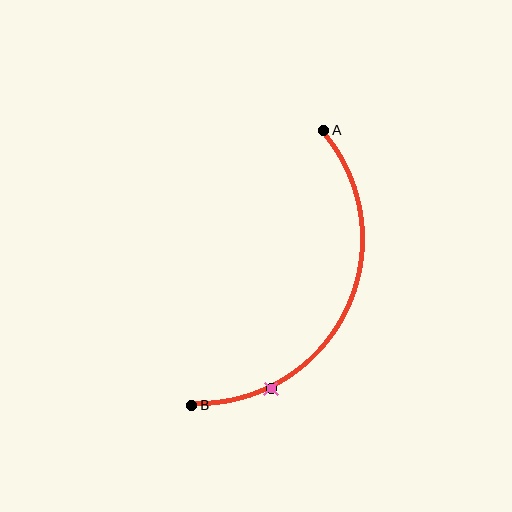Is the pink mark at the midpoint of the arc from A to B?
No. The pink mark lies on the arc but is closer to endpoint B. The arc midpoint would be at the point on the curve equidistant along the arc from both A and B.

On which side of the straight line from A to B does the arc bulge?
The arc bulges to the right of the straight line connecting A and B.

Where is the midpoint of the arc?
The arc midpoint is the point on the curve farthest from the straight line joining A and B. It sits to the right of that line.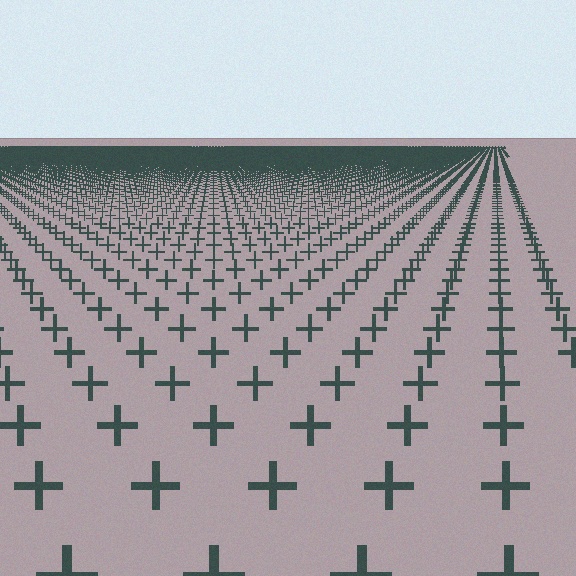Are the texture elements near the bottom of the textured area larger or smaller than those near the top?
Larger. Near the bottom, elements are closer to the viewer and appear at a bigger on-screen size.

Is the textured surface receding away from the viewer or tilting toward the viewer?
The surface is receding away from the viewer. Texture elements get smaller and denser toward the top.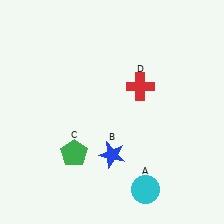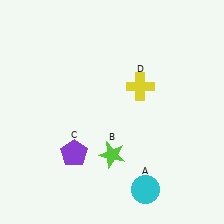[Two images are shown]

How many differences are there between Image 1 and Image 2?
There are 3 differences between the two images.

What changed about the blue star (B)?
In Image 1, B is blue. In Image 2, it changed to lime.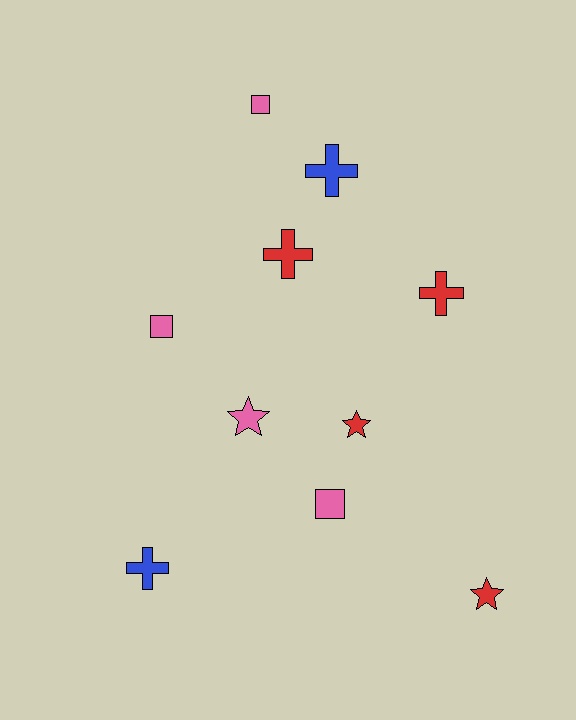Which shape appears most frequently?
Cross, with 4 objects.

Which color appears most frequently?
Red, with 4 objects.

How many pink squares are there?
There are 3 pink squares.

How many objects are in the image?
There are 10 objects.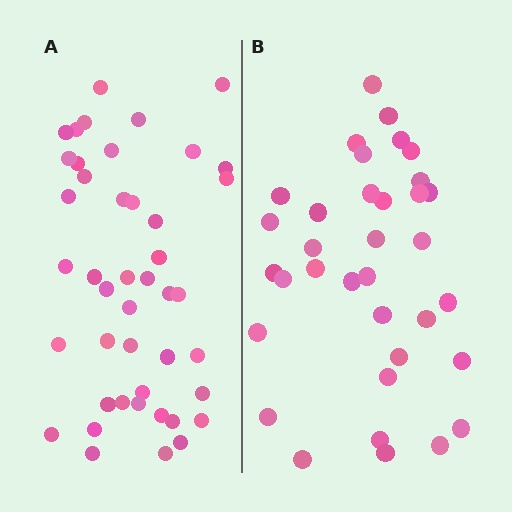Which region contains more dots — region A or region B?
Region A (the left region) has more dots.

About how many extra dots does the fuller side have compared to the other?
Region A has roughly 8 or so more dots than region B.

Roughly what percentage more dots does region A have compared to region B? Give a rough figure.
About 25% more.